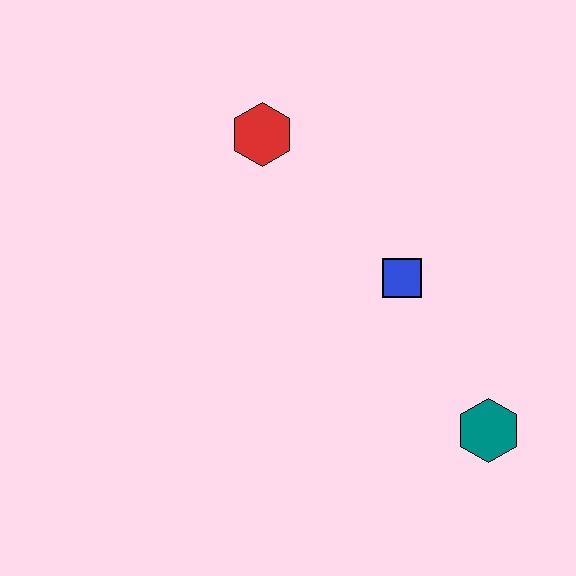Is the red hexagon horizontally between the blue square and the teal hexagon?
No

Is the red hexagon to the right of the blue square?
No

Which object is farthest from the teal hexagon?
The red hexagon is farthest from the teal hexagon.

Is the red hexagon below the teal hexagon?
No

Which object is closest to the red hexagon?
The blue square is closest to the red hexagon.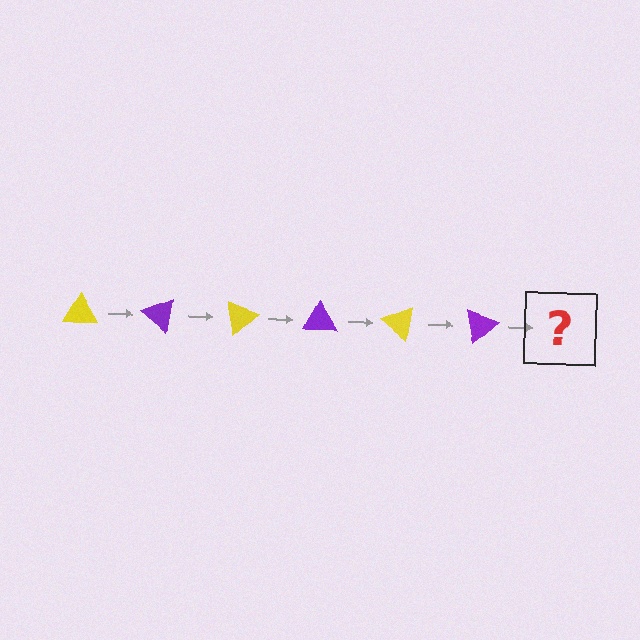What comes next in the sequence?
The next element should be a yellow triangle, rotated 240 degrees from the start.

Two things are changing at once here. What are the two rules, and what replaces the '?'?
The two rules are that it rotates 40 degrees each step and the color cycles through yellow and purple. The '?' should be a yellow triangle, rotated 240 degrees from the start.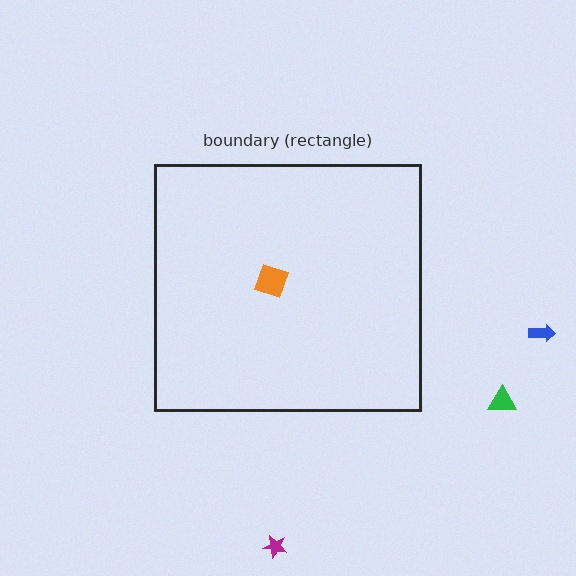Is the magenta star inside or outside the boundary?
Outside.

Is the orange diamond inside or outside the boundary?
Inside.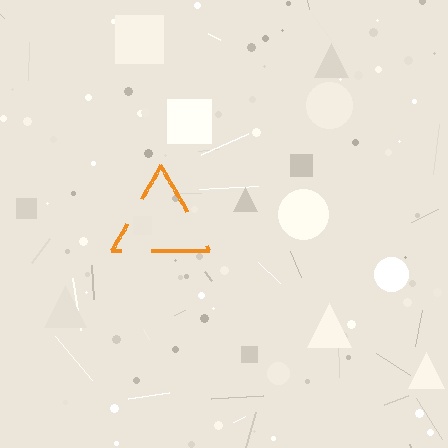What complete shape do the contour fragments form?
The contour fragments form a triangle.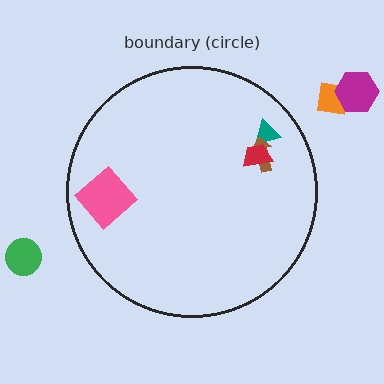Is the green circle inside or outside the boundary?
Outside.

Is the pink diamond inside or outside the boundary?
Inside.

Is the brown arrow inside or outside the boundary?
Inside.